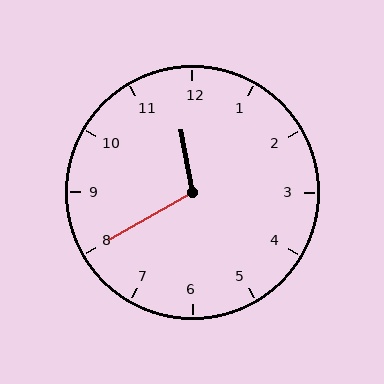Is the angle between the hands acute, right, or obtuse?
It is obtuse.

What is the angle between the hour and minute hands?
Approximately 110 degrees.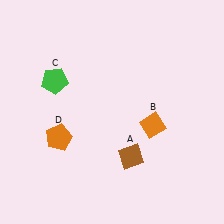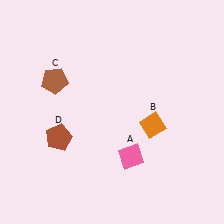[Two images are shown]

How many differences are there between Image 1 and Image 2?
There are 3 differences between the two images.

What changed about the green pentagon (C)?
In Image 1, C is green. In Image 2, it changed to brown.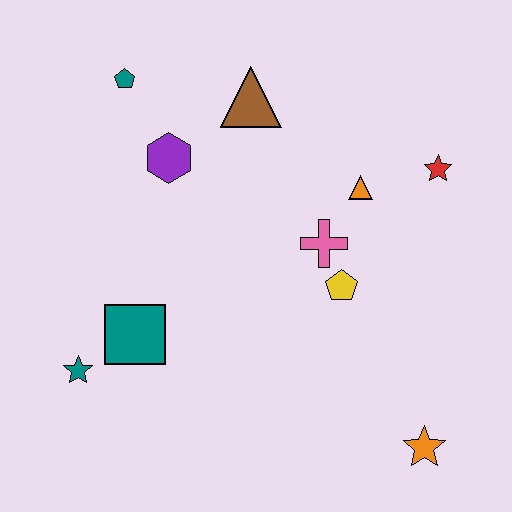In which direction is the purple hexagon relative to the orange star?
The purple hexagon is above the orange star.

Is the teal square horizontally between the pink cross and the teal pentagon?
Yes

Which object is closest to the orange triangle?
The pink cross is closest to the orange triangle.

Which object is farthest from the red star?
The teal star is farthest from the red star.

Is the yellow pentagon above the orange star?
Yes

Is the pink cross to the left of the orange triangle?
Yes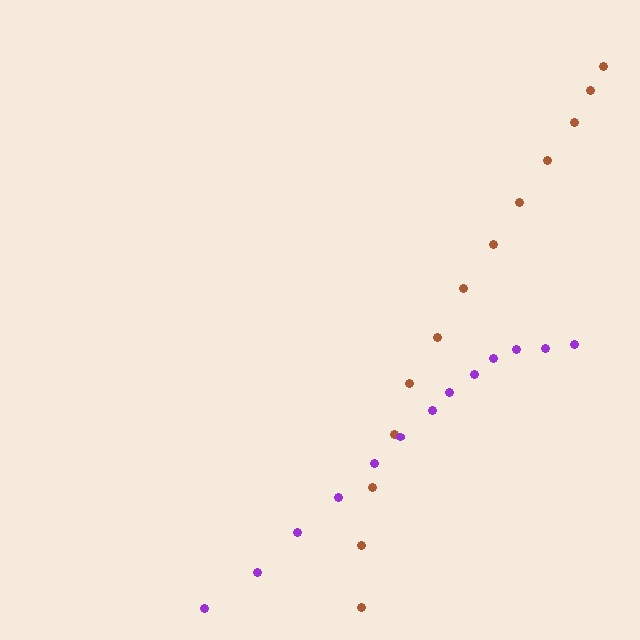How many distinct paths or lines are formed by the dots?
There are 2 distinct paths.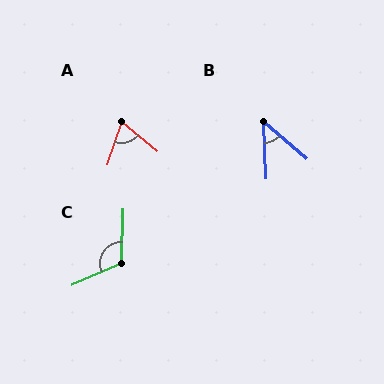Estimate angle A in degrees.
Approximately 69 degrees.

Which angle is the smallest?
B, at approximately 46 degrees.